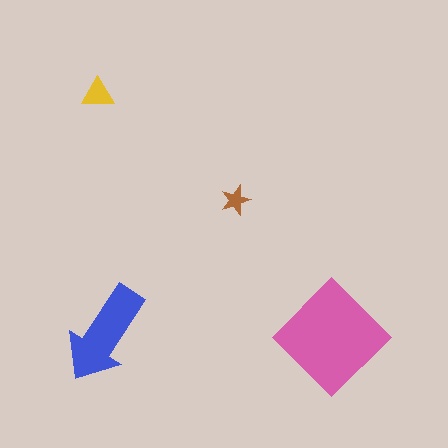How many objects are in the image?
There are 4 objects in the image.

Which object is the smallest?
The brown star.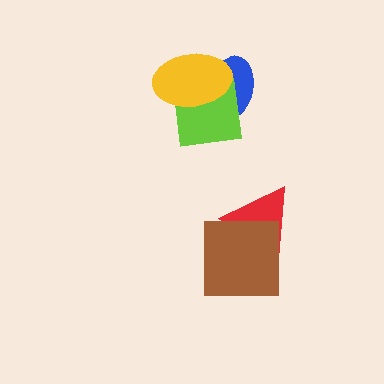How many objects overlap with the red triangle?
1 object overlaps with the red triangle.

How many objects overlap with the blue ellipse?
2 objects overlap with the blue ellipse.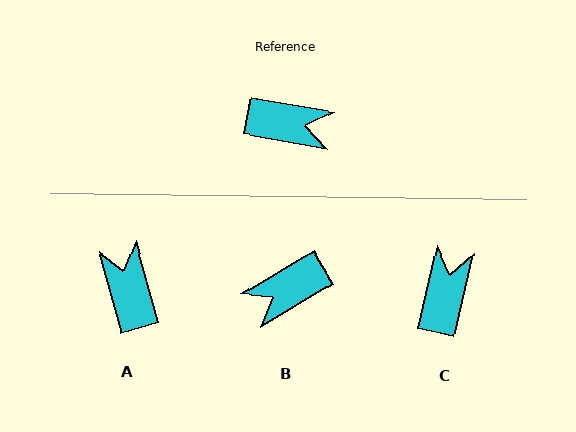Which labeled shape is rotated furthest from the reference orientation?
B, about 139 degrees away.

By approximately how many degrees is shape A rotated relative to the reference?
Approximately 115 degrees counter-clockwise.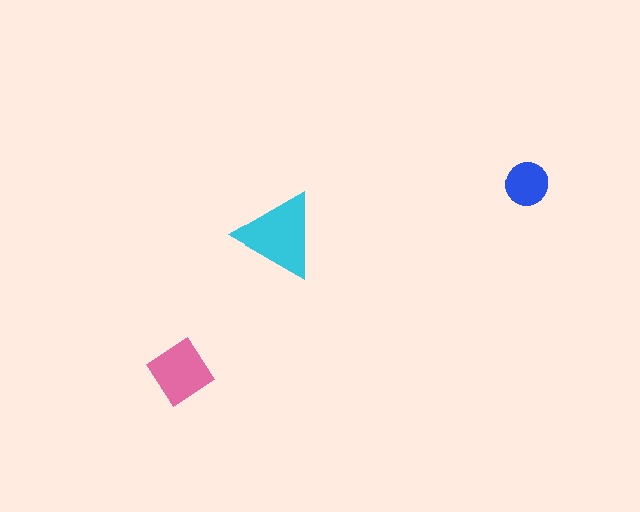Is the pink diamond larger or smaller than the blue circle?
Larger.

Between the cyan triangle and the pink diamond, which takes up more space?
The cyan triangle.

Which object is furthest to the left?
The pink diamond is leftmost.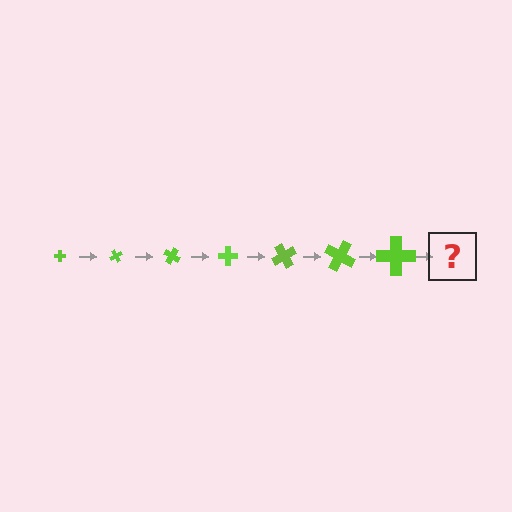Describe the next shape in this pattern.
It should be a cross, larger than the previous one and rotated 420 degrees from the start.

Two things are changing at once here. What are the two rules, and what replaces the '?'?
The two rules are that the cross grows larger each step and it rotates 60 degrees each step. The '?' should be a cross, larger than the previous one and rotated 420 degrees from the start.